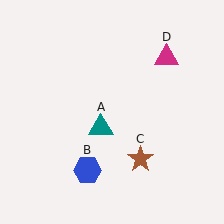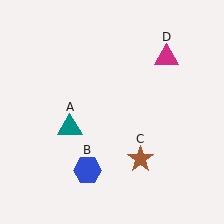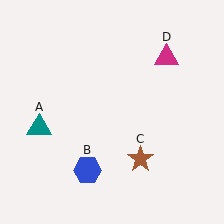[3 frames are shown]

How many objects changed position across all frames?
1 object changed position: teal triangle (object A).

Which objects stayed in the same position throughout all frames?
Blue hexagon (object B) and brown star (object C) and magenta triangle (object D) remained stationary.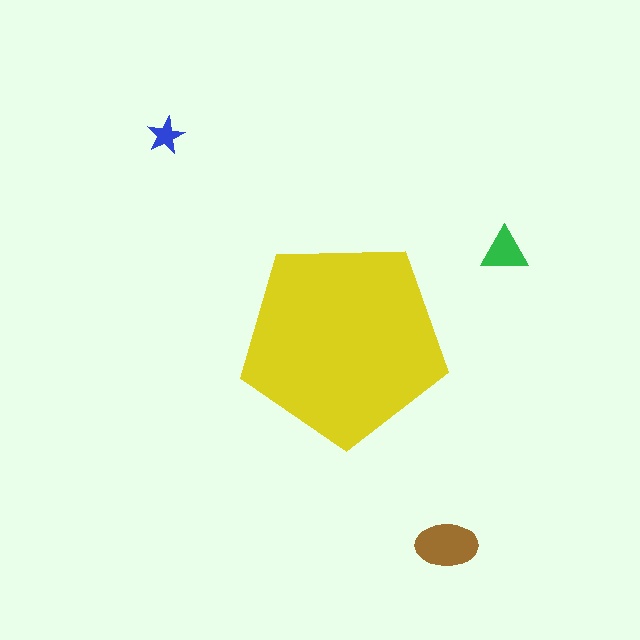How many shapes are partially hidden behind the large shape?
0 shapes are partially hidden.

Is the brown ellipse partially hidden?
No, the brown ellipse is fully visible.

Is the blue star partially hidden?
No, the blue star is fully visible.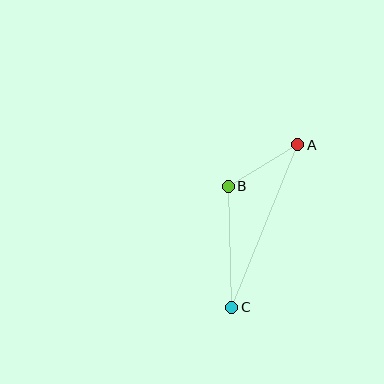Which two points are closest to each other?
Points A and B are closest to each other.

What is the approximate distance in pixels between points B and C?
The distance between B and C is approximately 121 pixels.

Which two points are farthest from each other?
Points A and C are farthest from each other.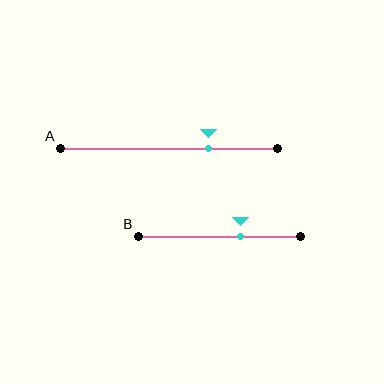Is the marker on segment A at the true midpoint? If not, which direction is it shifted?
No, the marker on segment A is shifted to the right by about 19% of the segment length.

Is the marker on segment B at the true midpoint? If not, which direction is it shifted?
No, the marker on segment B is shifted to the right by about 13% of the segment length.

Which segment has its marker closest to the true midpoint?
Segment B has its marker closest to the true midpoint.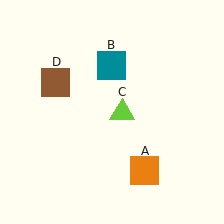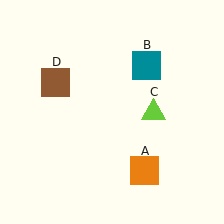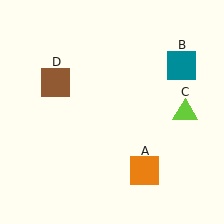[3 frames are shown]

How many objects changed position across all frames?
2 objects changed position: teal square (object B), lime triangle (object C).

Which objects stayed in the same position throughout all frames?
Orange square (object A) and brown square (object D) remained stationary.